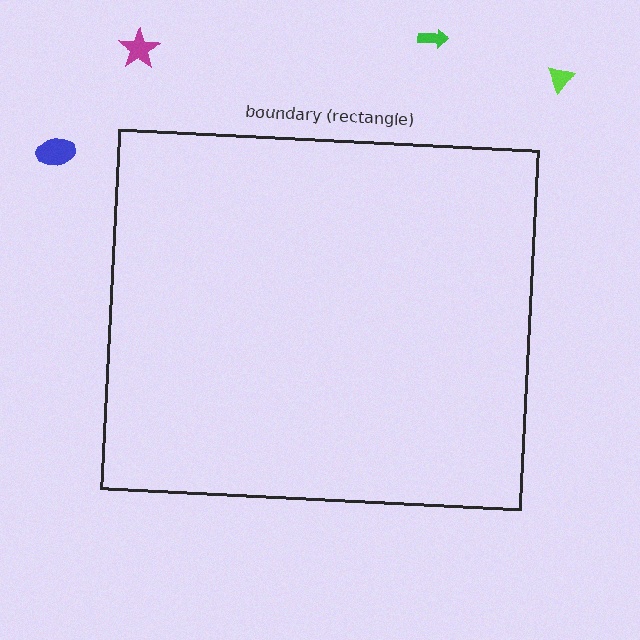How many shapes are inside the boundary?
0 inside, 4 outside.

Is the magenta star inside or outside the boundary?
Outside.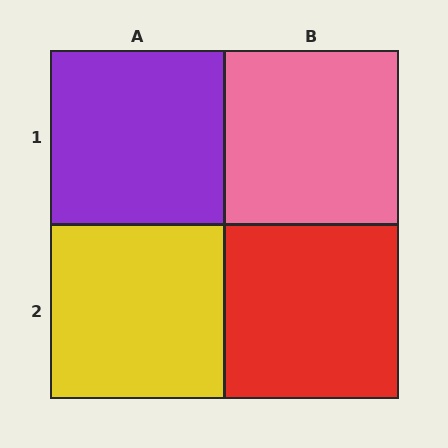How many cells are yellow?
1 cell is yellow.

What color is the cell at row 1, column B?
Pink.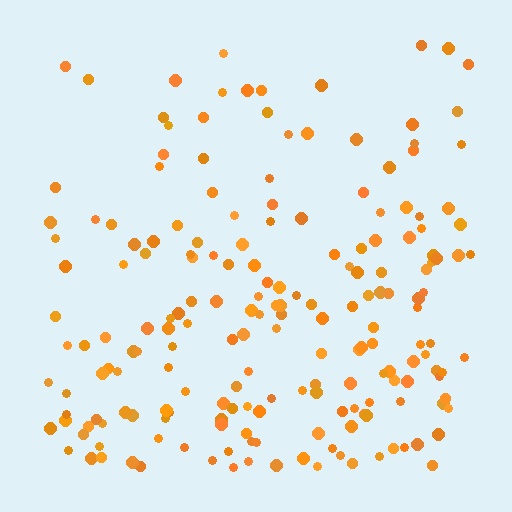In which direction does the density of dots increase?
From top to bottom, with the bottom side densest.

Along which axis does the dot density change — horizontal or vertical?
Vertical.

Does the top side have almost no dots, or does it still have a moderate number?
Still a moderate number, just noticeably fewer than the bottom.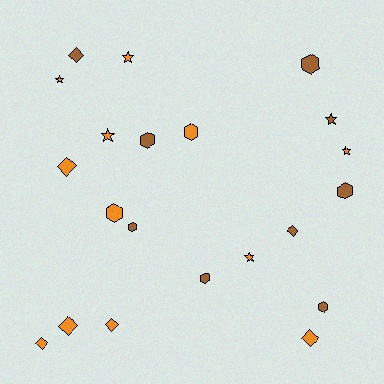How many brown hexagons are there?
There are 6 brown hexagons.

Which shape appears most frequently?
Hexagon, with 8 objects.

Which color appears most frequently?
Orange, with 12 objects.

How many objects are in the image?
There are 21 objects.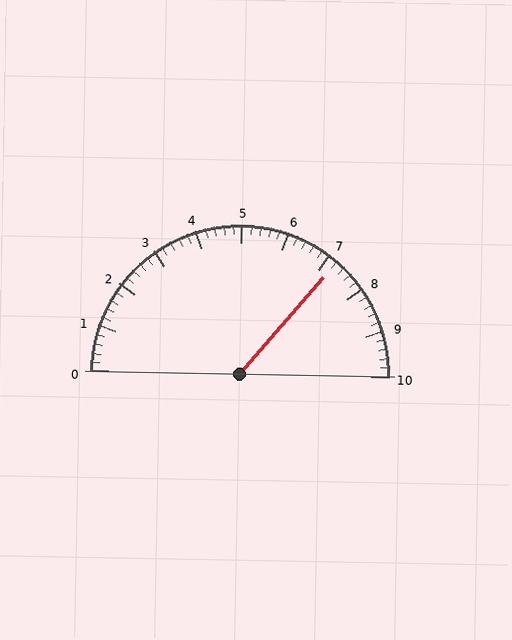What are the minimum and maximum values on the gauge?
The gauge ranges from 0 to 10.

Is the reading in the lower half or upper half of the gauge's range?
The reading is in the upper half of the range (0 to 10).